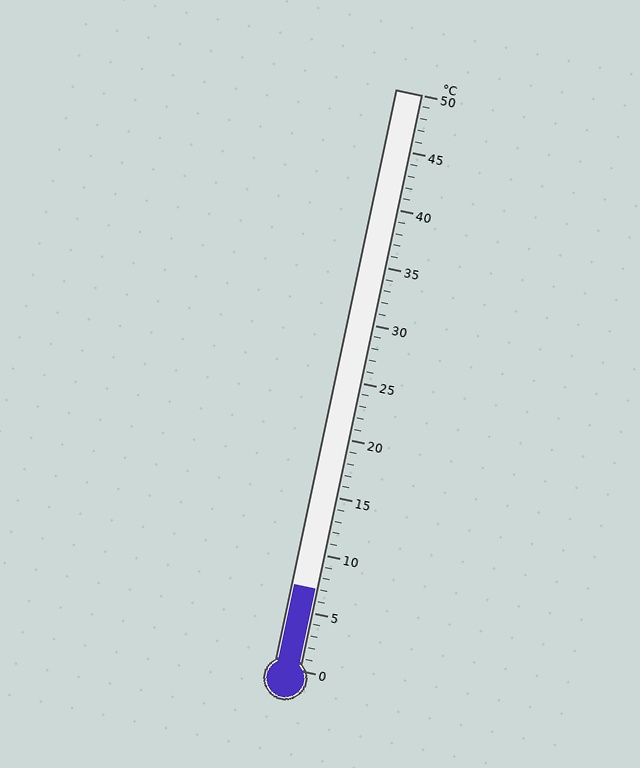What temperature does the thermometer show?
The thermometer shows approximately 7°C.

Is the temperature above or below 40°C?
The temperature is below 40°C.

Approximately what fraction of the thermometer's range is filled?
The thermometer is filled to approximately 15% of its range.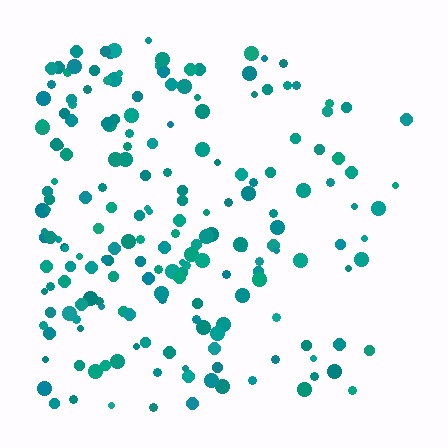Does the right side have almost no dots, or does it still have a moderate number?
Still a moderate number, just noticeably fewer than the left.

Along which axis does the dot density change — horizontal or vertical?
Horizontal.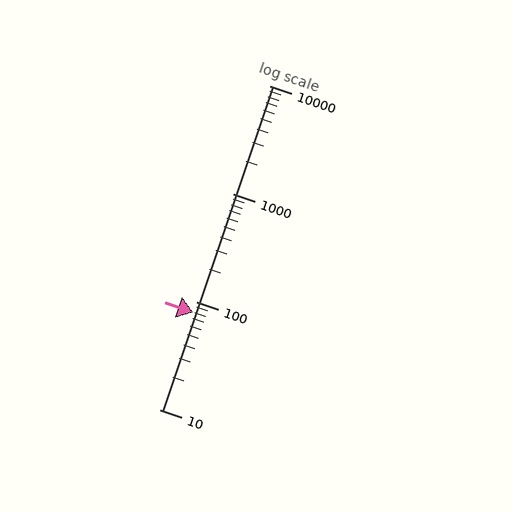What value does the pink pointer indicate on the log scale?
The pointer indicates approximately 79.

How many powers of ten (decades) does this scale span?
The scale spans 3 decades, from 10 to 10000.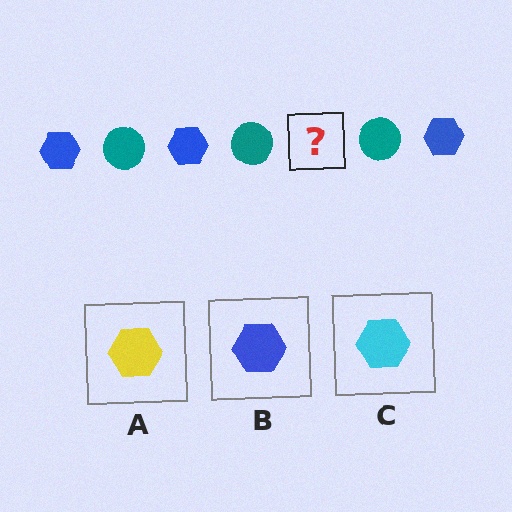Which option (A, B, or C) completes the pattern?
B.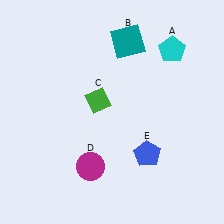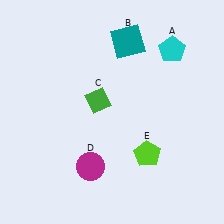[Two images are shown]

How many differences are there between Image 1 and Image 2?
There is 1 difference between the two images.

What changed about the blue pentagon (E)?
In Image 1, E is blue. In Image 2, it changed to lime.